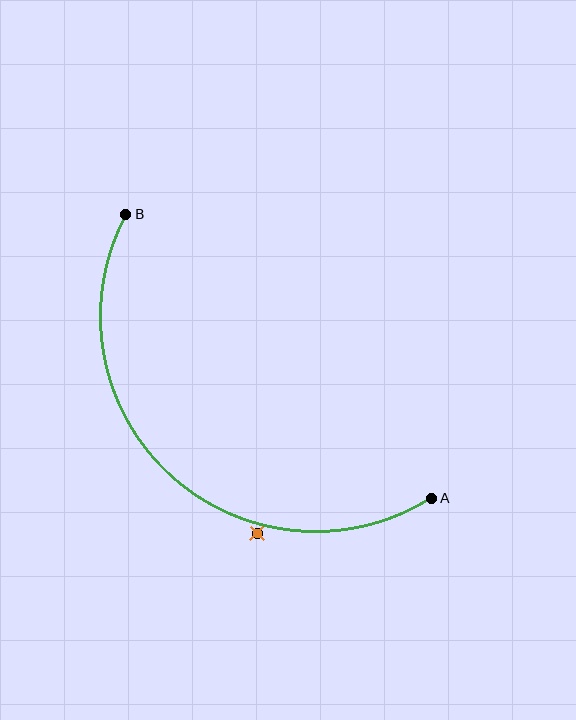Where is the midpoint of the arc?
The arc midpoint is the point on the curve farthest from the straight line joining A and B. It sits below and to the left of that line.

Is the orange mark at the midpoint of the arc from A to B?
No — the orange mark does not lie on the arc at all. It sits slightly outside the curve.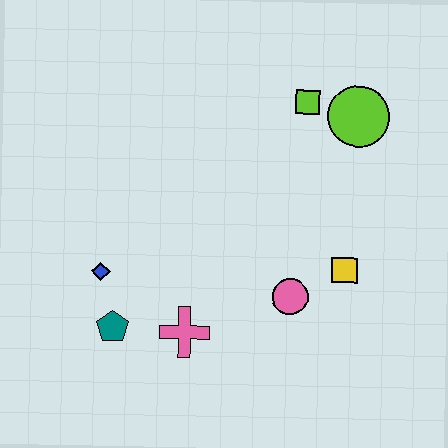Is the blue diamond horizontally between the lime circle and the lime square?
No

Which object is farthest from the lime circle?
The teal pentagon is farthest from the lime circle.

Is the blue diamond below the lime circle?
Yes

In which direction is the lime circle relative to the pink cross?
The lime circle is above the pink cross.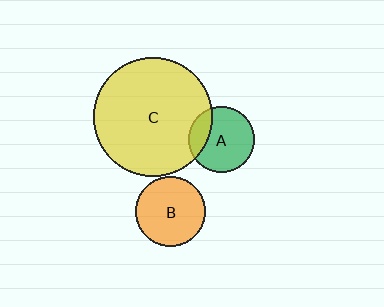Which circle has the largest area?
Circle C (yellow).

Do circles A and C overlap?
Yes.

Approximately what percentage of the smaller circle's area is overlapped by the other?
Approximately 20%.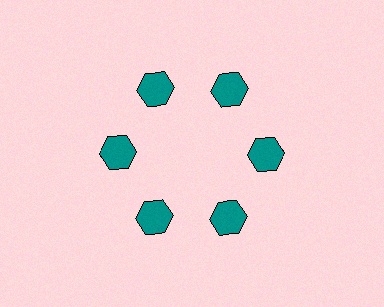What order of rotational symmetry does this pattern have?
This pattern has 6-fold rotational symmetry.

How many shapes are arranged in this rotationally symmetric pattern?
There are 6 shapes, arranged in 6 groups of 1.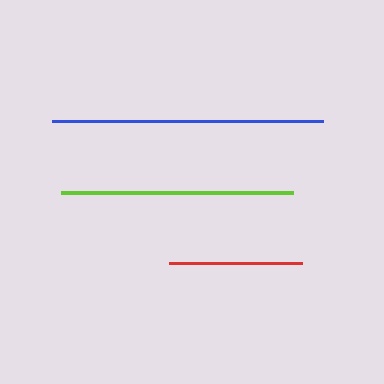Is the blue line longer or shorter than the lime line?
The blue line is longer than the lime line.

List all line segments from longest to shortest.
From longest to shortest: blue, lime, red.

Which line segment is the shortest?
The red line is the shortest at approximately 133 pixels.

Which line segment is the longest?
The blue line is the longest at approximately 271 pixels.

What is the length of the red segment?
The red segment is approximately 133 pixels long.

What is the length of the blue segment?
The blue segment is approximately 271 pixels long.